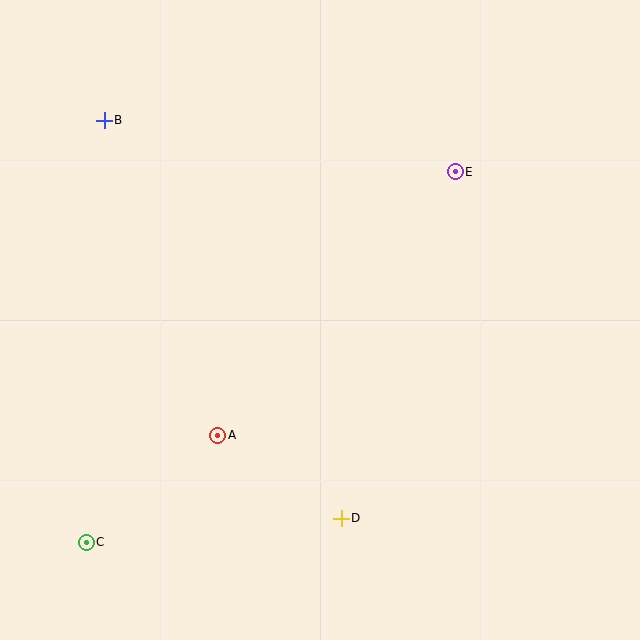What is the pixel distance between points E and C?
The distance between E and C is 523 pixels.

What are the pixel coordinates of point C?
Point C is at (86, 542).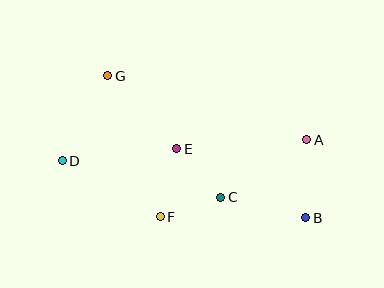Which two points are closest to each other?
Points C and F are closest to each other.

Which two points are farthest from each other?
Points B and D are farthest from each other.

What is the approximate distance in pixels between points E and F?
The distance between E and F is approximately 70 pixels.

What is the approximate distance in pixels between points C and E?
The distance between C and E is approximately 65 pixels.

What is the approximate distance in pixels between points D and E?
The distance between D and E is approximately 115 pixels.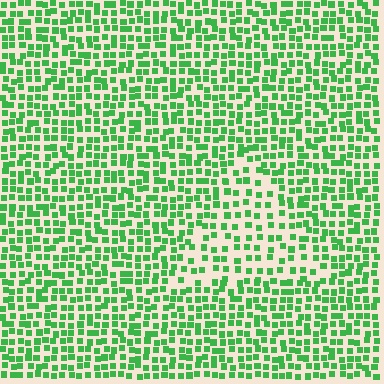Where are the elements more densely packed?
The elements are more densely packed outside the triangle boundary.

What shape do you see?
I see a triangle.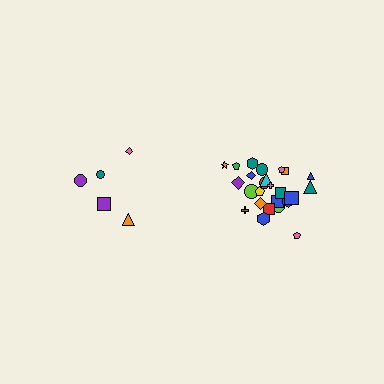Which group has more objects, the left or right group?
The right group.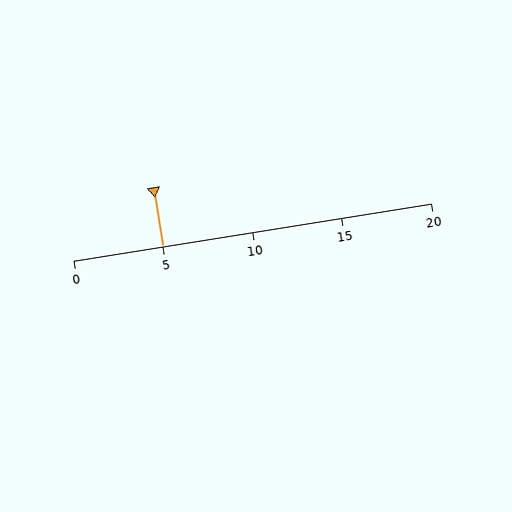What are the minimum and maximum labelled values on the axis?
The axis runs from 0 to 20.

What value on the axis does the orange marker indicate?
The marker indicates approximately 5.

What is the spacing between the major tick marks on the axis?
The major ticks are spaced 5 apart.